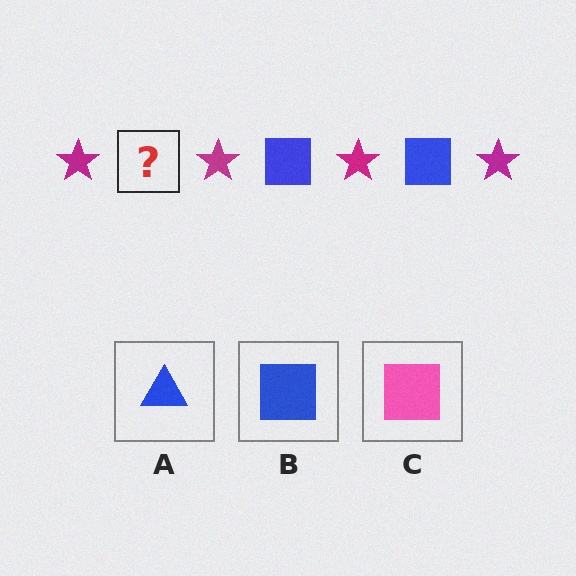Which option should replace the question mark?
Option B.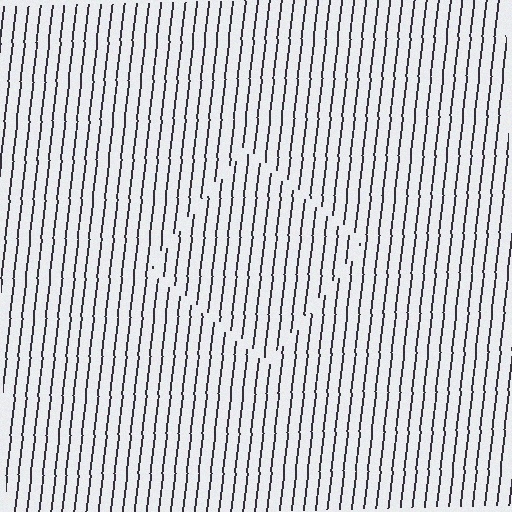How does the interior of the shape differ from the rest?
The interior of the shape contains the same grating, shifted by half a period — the contour is defined by the phase discontinuity where line-ends from the inner and outer gratings abut.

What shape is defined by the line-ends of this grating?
An illusory square. The interior of the shape contains the same grating, shifted by half a period — the contour is defined by the phase discontinuity where line-ends from the inner and outer gratings abut.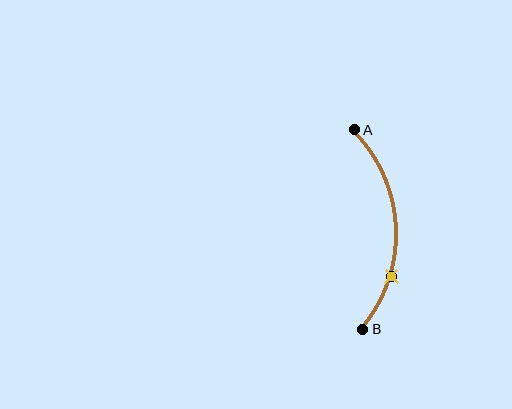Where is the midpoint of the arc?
The arc midpoint is the point on the curve farthest from the straight line joining A and B. It sits to the right of that line.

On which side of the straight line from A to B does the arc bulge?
The arc bulges to the right of the straight line connecting A and B.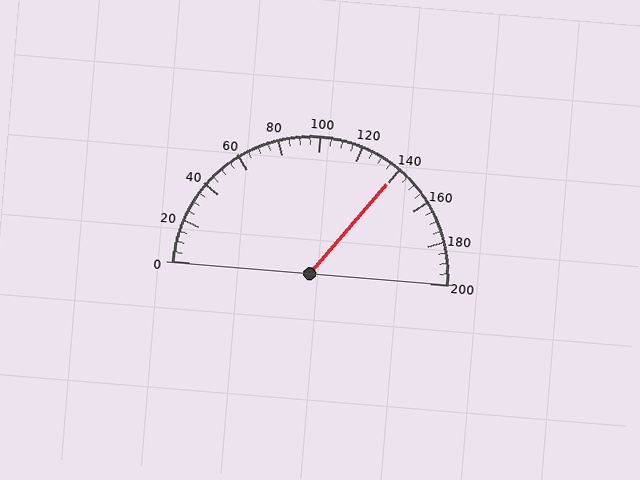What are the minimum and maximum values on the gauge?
The gauge ranges from 0 to 200.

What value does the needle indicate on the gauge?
The needle indicates approximately 140.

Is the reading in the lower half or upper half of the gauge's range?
The reading is in the upper half of the range (0 to 200).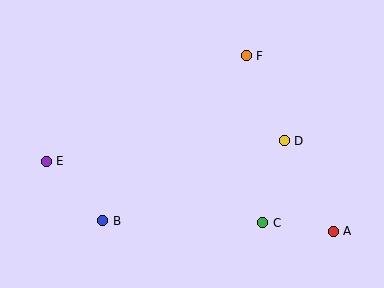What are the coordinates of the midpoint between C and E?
The midpoint between C and E is at (155, 192).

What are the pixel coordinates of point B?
Point B is at (103, 221).